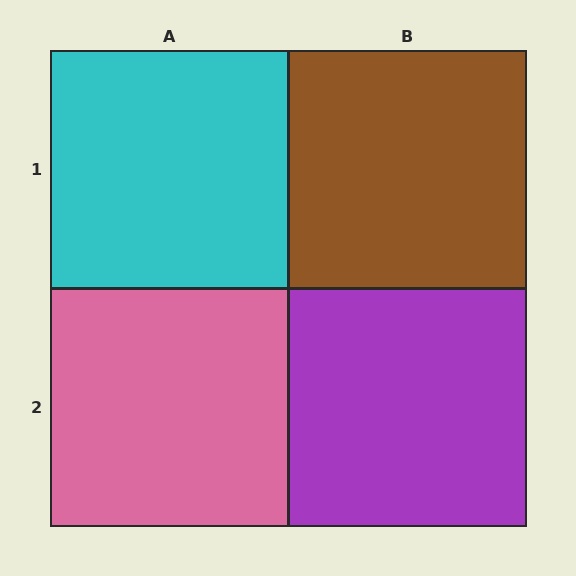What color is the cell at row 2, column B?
Purple.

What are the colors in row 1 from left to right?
Cyan, brown.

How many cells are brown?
1 cell is brown.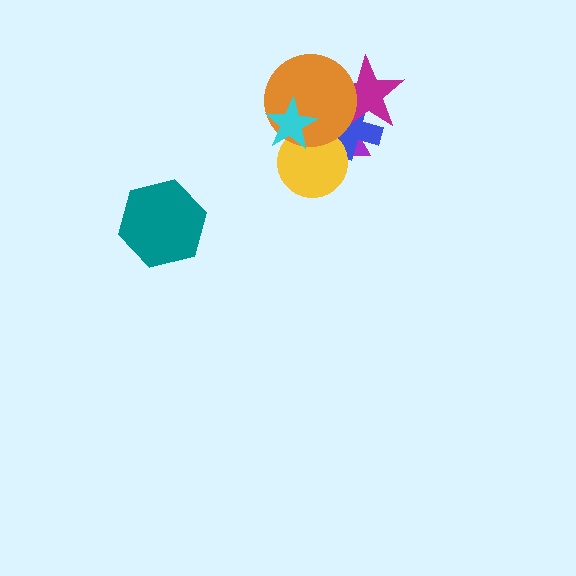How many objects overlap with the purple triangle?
5 objects overlap with the purple triangle.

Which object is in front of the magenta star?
The orange circle is in front of the magenta star.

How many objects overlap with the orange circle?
5 objects overlap with the orange circle.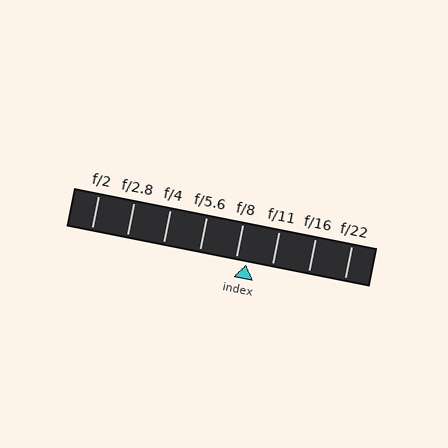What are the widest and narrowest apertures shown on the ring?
The widest aperture shown is f/2 and the narrowest is f/22.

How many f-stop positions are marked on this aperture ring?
There are 8 f-stop positions marked.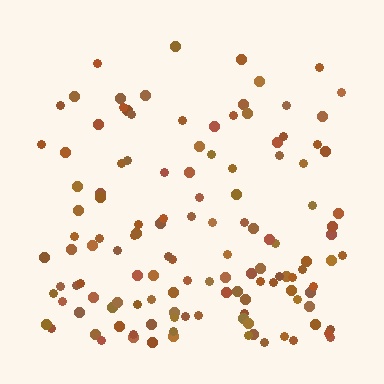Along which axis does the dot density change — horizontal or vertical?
Vertical.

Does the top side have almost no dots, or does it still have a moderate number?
Still a moderate number, just noticeably fewer than the bottom.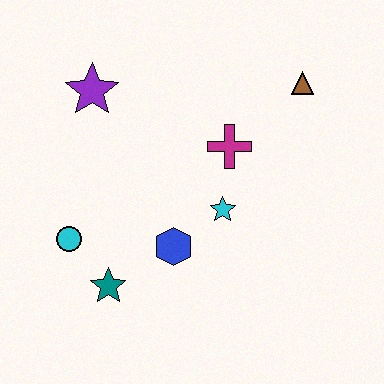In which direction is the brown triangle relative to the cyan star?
The brown triangle is above the cyan star.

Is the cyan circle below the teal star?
No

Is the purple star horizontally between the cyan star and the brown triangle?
No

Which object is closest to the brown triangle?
The magenta cross is closest to the brown triangle.